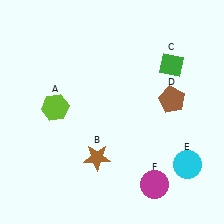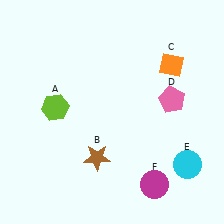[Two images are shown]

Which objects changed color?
C changed from green to orange. D changed from brown to pink.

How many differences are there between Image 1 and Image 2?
There are 2 differences between the two images.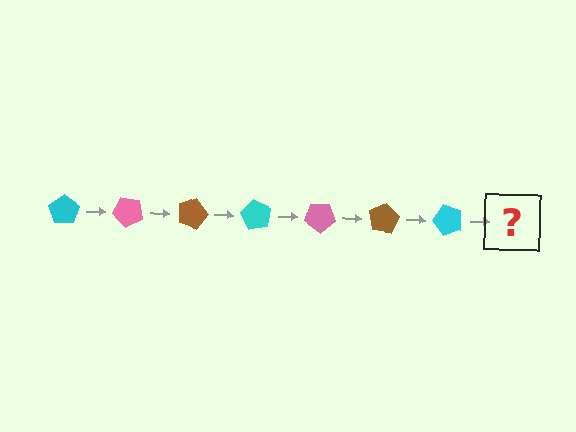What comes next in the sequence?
The next element should be a pink pentagon, rotated 315 degrees from the start.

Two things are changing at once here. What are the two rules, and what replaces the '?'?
The two rules are that it rotates 45 degrees each step and the color cycles through cyan, pink, and brown. The '?' should be a pink pentagon, rotated 315 degrees from the start.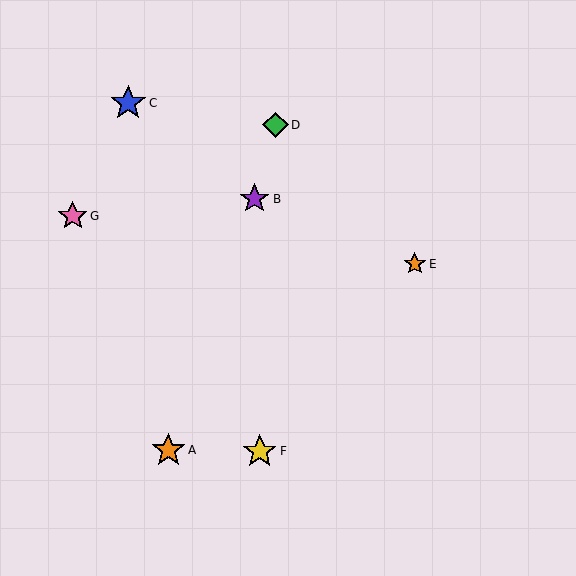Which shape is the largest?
The blue star (labeled C) is the largest.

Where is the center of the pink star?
The center of the pink star is at (73, 216).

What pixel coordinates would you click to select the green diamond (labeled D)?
Click at (276, 125) to select the green diamond D.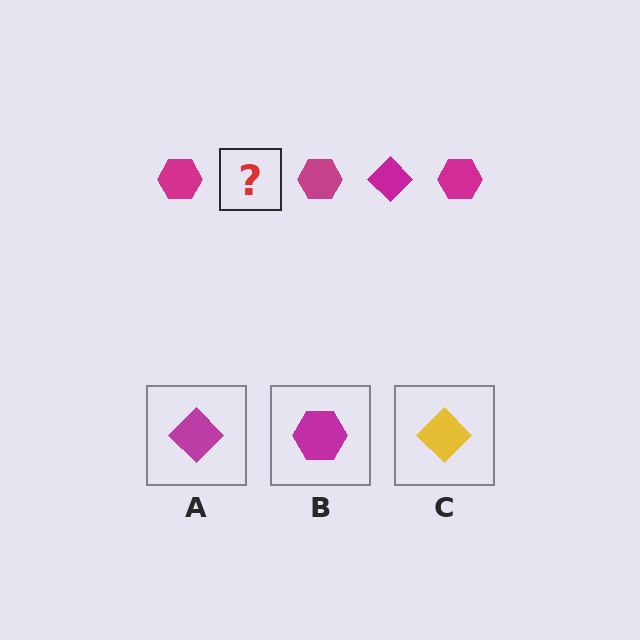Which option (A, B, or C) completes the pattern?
A.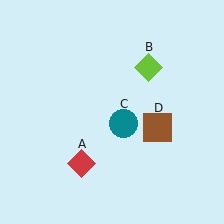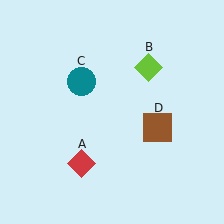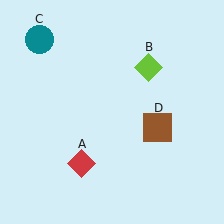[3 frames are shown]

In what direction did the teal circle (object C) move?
The teal circle (object C) moved up and to the left.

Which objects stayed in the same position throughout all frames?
Red diamond (object A) and lime diamond (object B) and brown square (object D) remained stationary.